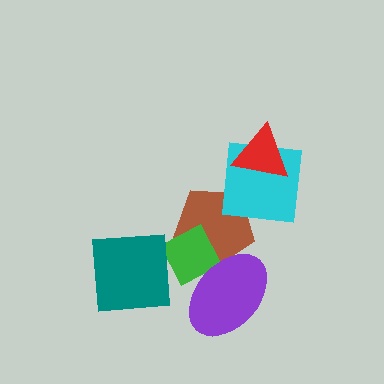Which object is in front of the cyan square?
The red triangle is in front of the cyan square.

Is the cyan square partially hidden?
Yes, it is partially covered by another shape.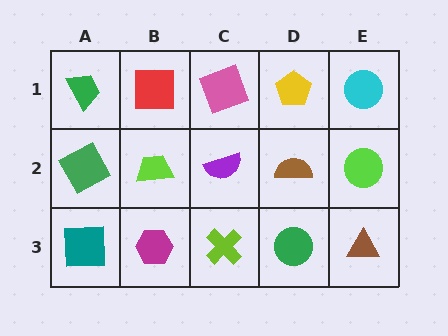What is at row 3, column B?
A magenta hexagon.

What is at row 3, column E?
A brown triangle.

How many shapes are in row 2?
5 shapes.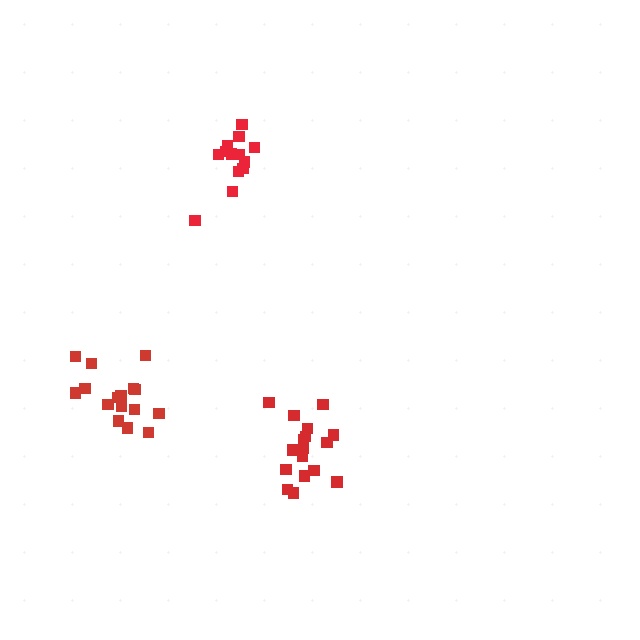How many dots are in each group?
Group 1: 17 dots, Group 2: 16 dots, Group 3: 13 dots (46 total).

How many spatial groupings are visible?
There are 3 spatial groupings.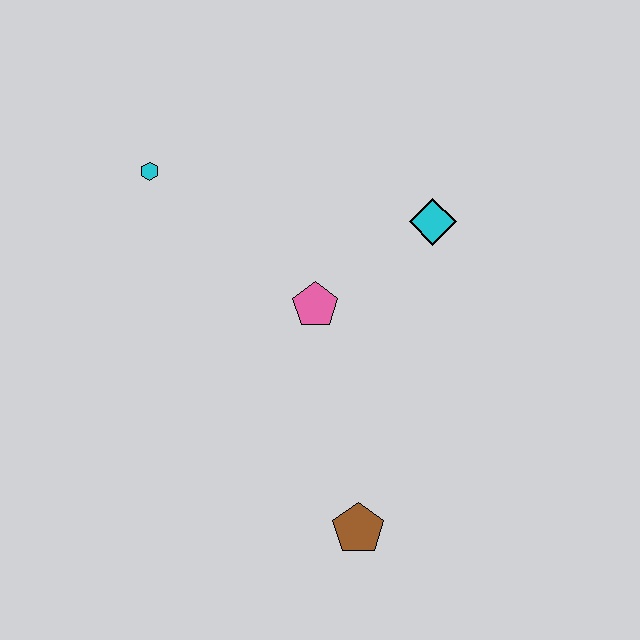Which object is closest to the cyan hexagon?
The pink pentagon is closest to the cyan hexagon.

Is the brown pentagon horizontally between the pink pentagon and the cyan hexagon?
No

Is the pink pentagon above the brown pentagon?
Yes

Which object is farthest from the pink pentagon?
The brown pentagon is farthest from the pink pentagon.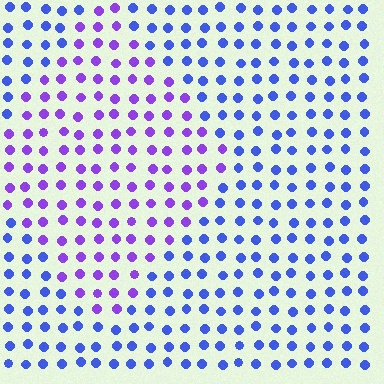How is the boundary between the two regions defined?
The boundary is defined purely by a slight shift in hue (about 40 degrees). Spacing, size, and orientation are identical on both sides.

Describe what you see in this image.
The image is filled with small blue elements in a uniform arrangement. A diamond-shaped region is visible where the elements are tinted to a slightly different hue, forming a subtle color boundary.